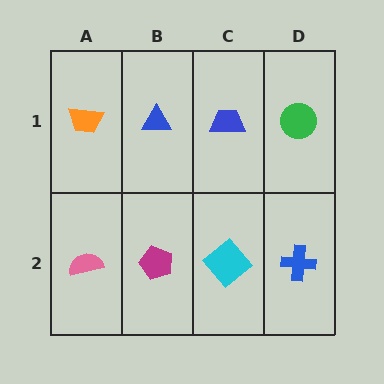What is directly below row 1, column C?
A cyan diamond.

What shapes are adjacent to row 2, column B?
A blue triangle (row 1, column B), a pink semicircle (row 2, column A), a cyan diamond (row 2, column C).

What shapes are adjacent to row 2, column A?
An orange trapezoid (row 1, column A), a magenta pentagon (row 2, column B).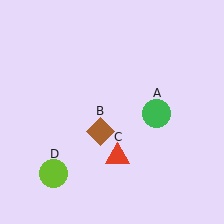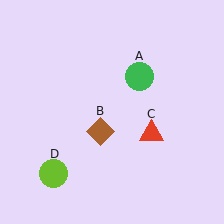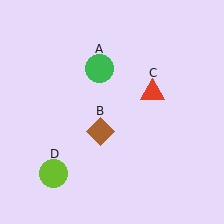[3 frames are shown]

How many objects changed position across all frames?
2 objects changed position: green circle (object A), red triangle (object C).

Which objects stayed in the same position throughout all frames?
Brown diamond (object B) and lime circle (object D) remained stationary.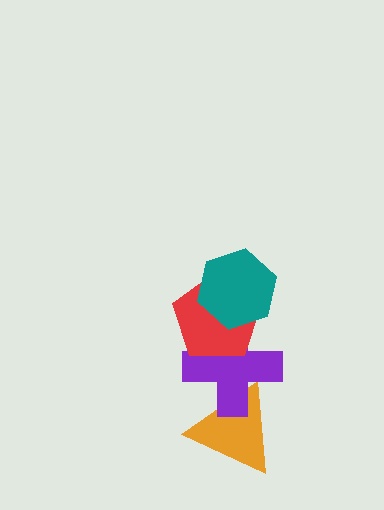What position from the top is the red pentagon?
The red pentagon is 2nd from the top.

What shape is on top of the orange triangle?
The purple cross is on top of the orange triangle.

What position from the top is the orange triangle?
The orange triangle is 4th from the top.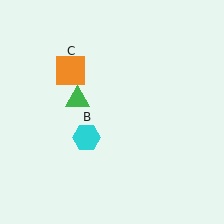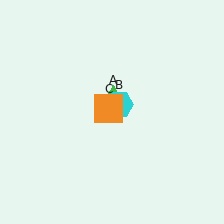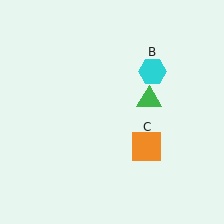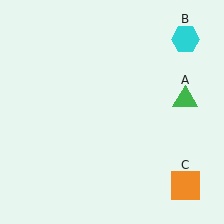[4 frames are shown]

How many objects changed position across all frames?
3 objects changed position: green triangle (object A), cyan hexagon (object B), orange square (object C).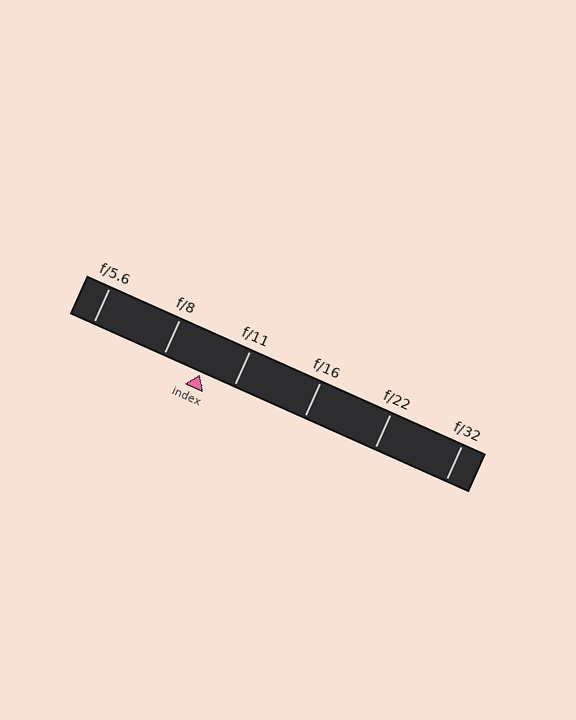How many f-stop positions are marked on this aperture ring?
There are 6 f-stop positions marked.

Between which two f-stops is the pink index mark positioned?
The index mark is between f/8 and f/11.